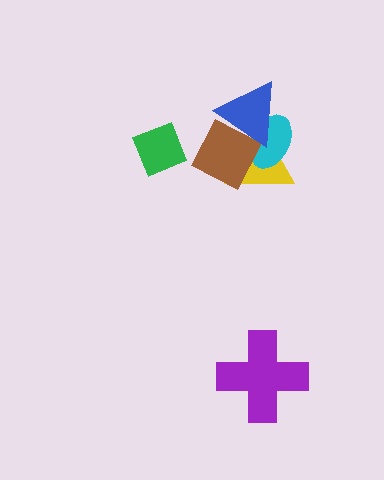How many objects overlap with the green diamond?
0 objects overlap with the green diamond.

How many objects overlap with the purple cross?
0 objects overlap with the purple cross.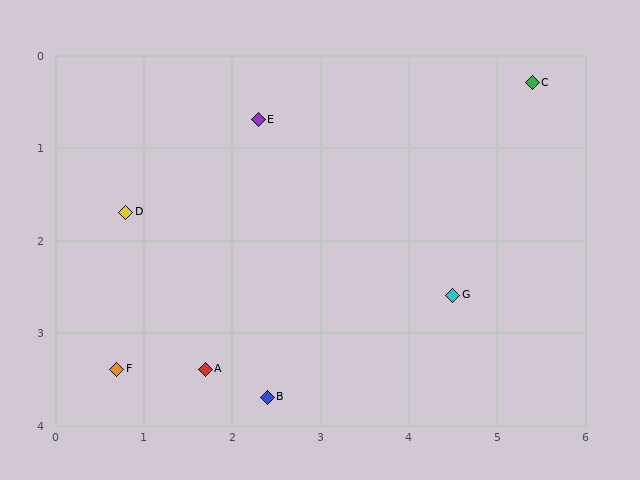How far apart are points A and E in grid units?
Points A and E are about 2.8 grid units apart.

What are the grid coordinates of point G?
Point G is at approximately (4.5, 2.6).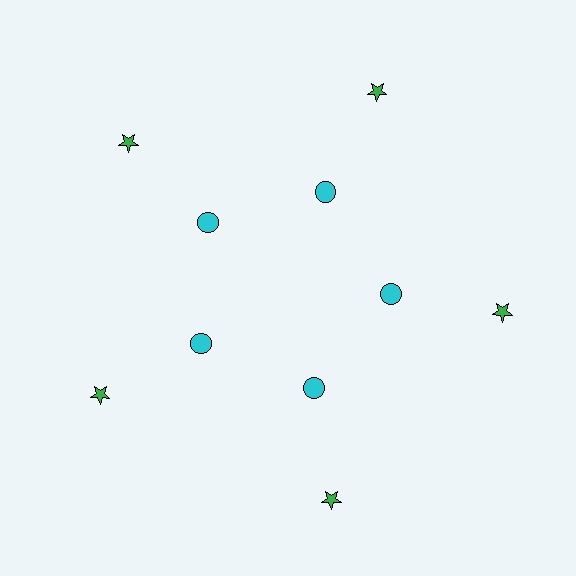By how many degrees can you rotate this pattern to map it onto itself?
The pattern maps onto itself every 72 degrees of rotation.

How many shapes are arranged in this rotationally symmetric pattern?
There are 10 shapes, arranged in 5 groups of 2.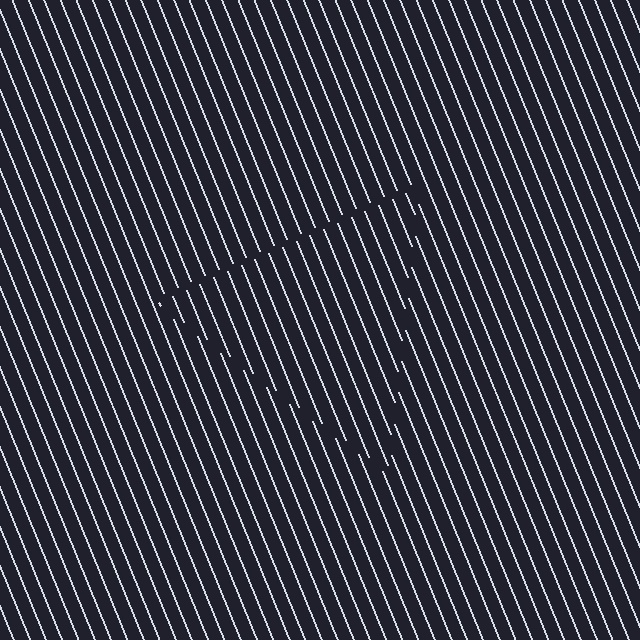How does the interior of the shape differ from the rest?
The interior of the shape contains the same grating, shifted by half a period — the contour is defined by the phase discontinuity where line-ends from the inner and outer gratings abut.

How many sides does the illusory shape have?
3 sides — the line-ends trace a triangle.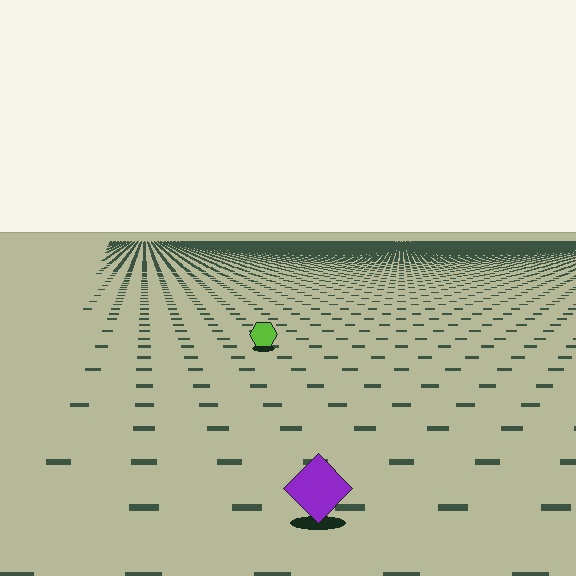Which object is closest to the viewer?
The purple diamond is closest. The texture marks near it are larger and more spread out.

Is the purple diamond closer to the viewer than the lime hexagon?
Yes. The purple diamond is closer — you can tell from the texture gradient: the ground texture is coarser near it.